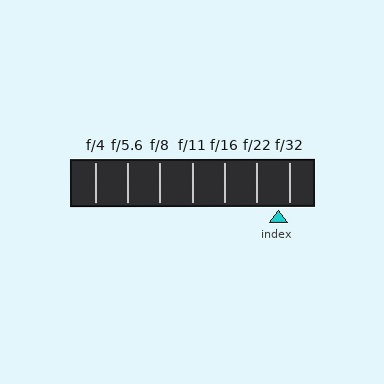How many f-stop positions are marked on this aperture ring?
There are 7 f-stop positions marked.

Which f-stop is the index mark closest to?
The index mark is closest to f/32.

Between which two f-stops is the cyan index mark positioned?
The index mark is between f/22 and f/32.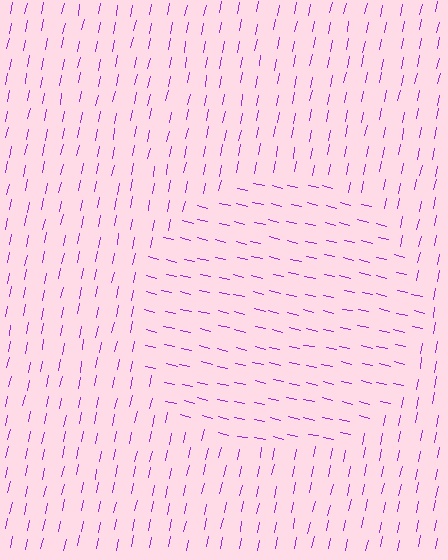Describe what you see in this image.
The image is filled with small purple line segments. A circle region in the image has lines oriented differently from the surrounding lines, creating a visible texture boundary.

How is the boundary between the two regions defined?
The boundary is defined purely by a change in line orientation (approximately 89 degrees difference). All lines are the same color and thickness.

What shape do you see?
I see a circle.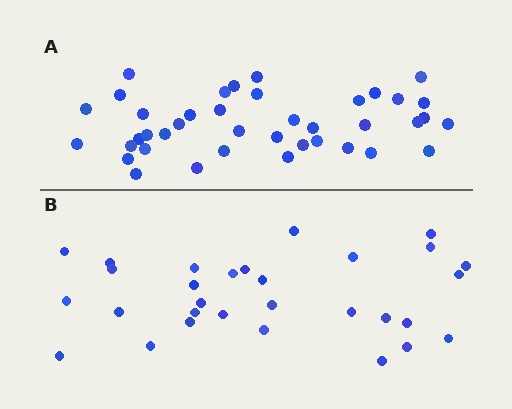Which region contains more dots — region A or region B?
Region A (the top region) has more dots.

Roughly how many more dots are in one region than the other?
Region A has roughly 10 or so more dots than region B.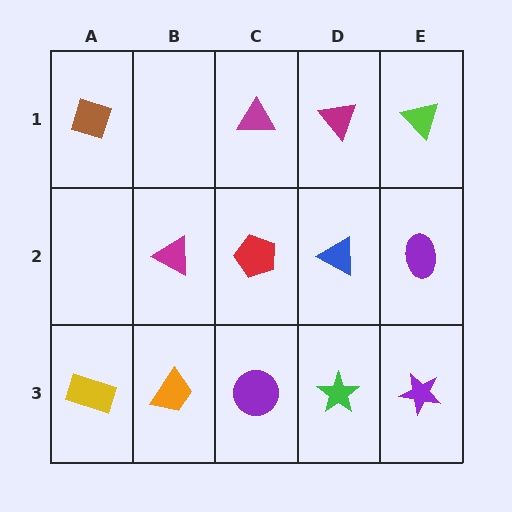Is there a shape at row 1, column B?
No, that cell is empty.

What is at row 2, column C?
A red pentagon.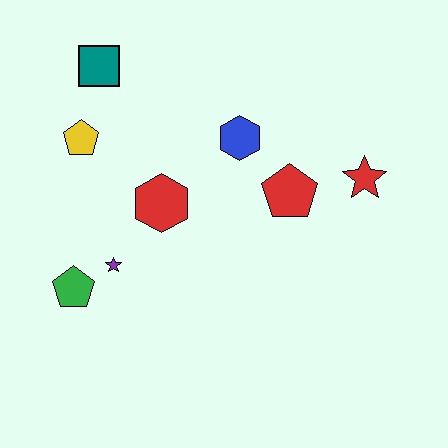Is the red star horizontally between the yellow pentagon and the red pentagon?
No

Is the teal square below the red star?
No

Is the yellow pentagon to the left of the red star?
Yes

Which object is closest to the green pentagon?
The purple star is closest to the green pentagon.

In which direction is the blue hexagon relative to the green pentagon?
The blue hexagon is to the right of the green pentagon.